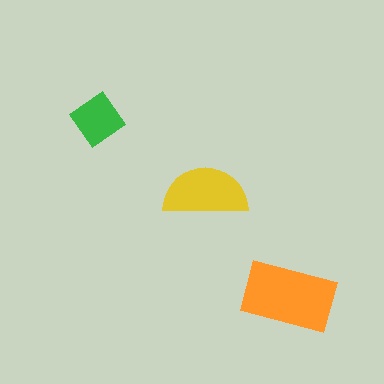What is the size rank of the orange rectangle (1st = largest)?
1st.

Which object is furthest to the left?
The green diamond is leftmost.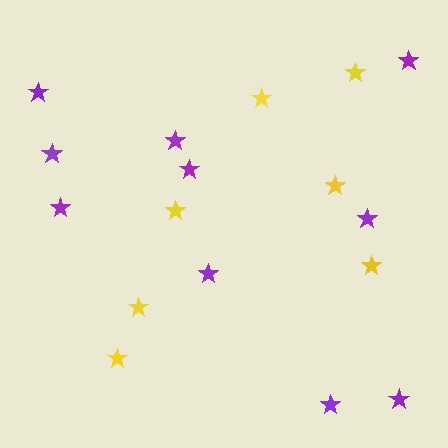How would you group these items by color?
There are 2 groups: one group of yellow stars (7) and one group of purple stars (10).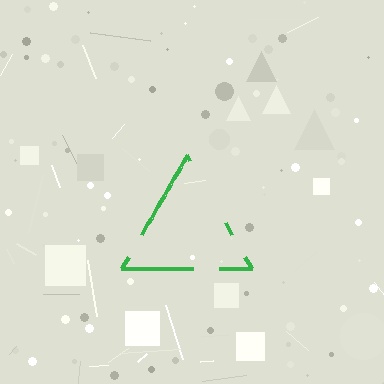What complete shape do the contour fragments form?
The contour fragments form a triangle.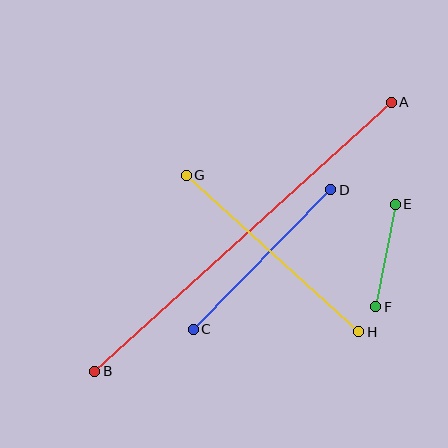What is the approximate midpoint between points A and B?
The midpoint is at approximately (243, 237) pixels.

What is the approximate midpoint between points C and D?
The midpoint is at approximately (262, 259) pixels.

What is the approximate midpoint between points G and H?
The midpoint is at approximately (272, 254) pixels.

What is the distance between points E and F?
The distance is approximately 104 pixels.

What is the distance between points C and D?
The distance is approximately 196 pixels.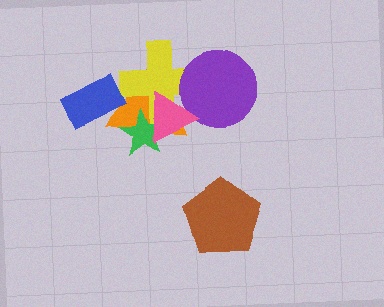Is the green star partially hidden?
Yes, it is partially covered by another shape.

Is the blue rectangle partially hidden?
No, no other shape covers it.